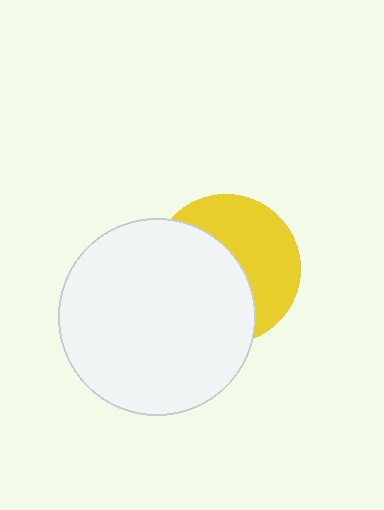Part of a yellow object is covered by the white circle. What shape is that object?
It is a circle.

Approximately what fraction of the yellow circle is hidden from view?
Roughly 54% of the yellow circle is hidden behind the white circle.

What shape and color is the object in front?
The object in front is a white circle.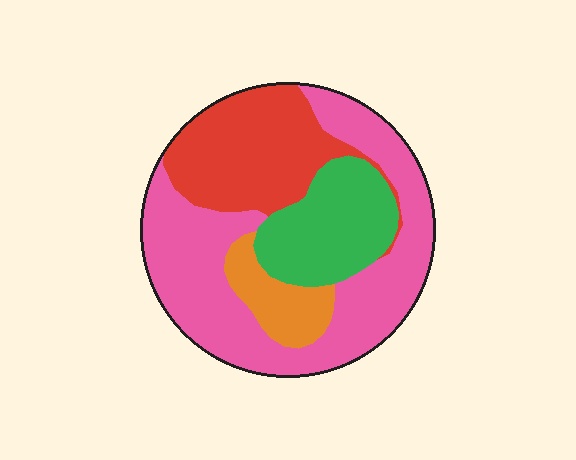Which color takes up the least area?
Orange, at roughly 10%.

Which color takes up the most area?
Pink, at roughly 45%.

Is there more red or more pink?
Pink.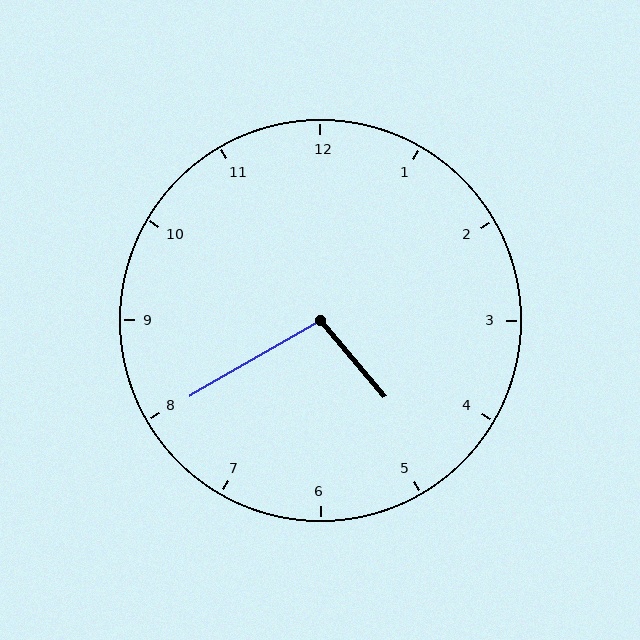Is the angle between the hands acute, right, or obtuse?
It is obtuse.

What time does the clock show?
4:40.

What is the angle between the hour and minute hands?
Approximately 100 degrees.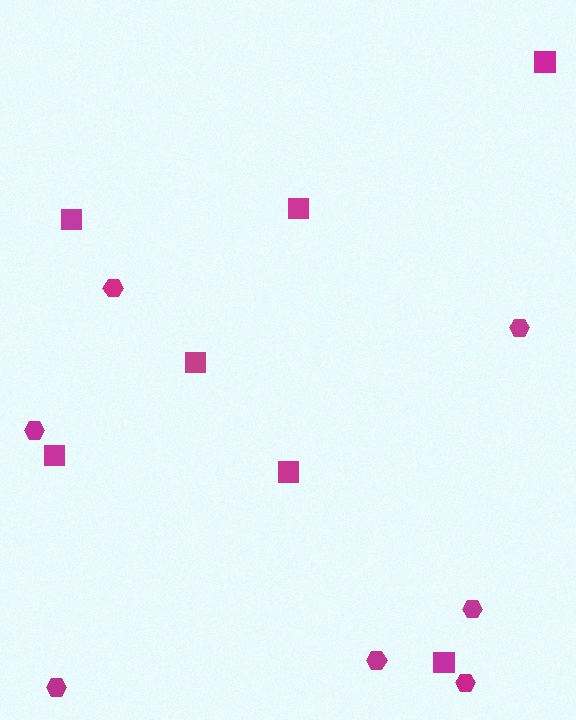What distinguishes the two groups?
There are 2 groups: one group of squares (7) and one group of hexagons (7).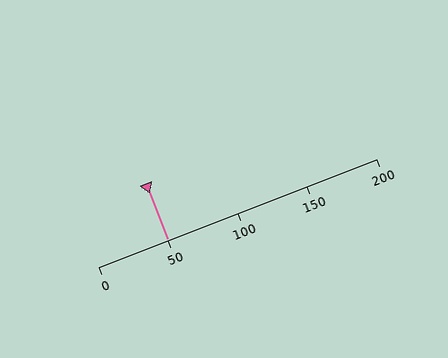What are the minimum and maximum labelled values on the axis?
The axis runs from 0 to 200.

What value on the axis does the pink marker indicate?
The marker indicates approximately 50.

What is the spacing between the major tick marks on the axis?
The major ticks are spaced 50 apart.